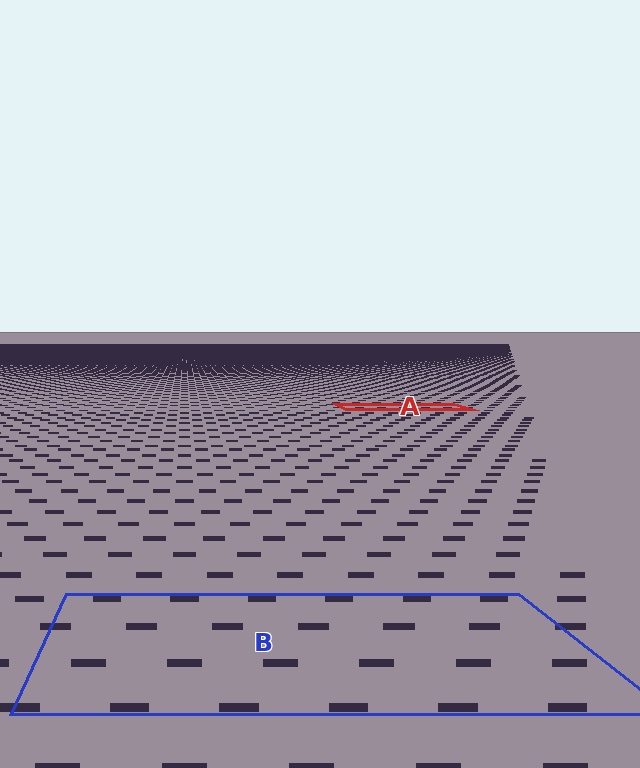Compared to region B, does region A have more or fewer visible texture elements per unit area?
Region A has more texture elements per unit area — they are packed more densely because it is farther away.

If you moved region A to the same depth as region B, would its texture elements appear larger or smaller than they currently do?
They would appear larger. At a closer depth, the same texture elements are projected at a bigger on-screen size.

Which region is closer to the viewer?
Region B is closer. The texture elements there are larger and more spread out.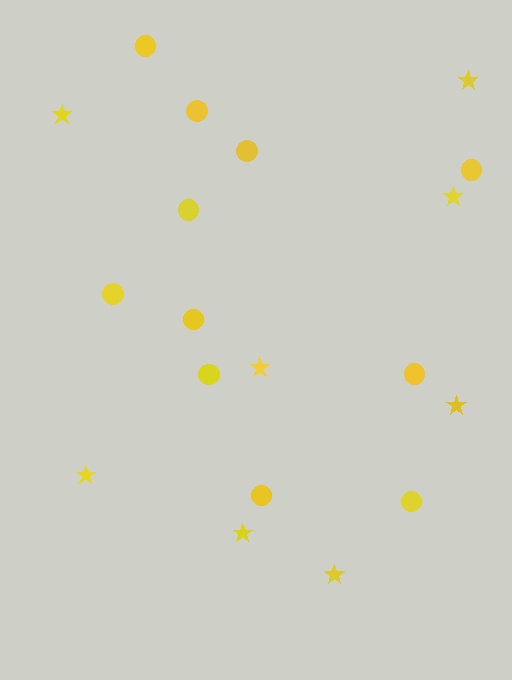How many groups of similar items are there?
There are 2 groups: one group of circles (11) and one group of stars (8).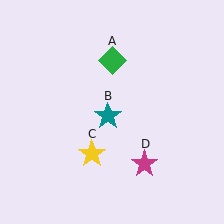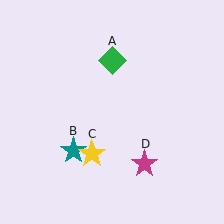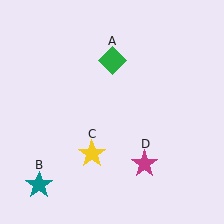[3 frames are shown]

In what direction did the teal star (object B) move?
The teal star (object B) moved down and to the left.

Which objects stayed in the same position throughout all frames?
Green diamond (object A) and yellow star (object C) and magenta star (object D) remained stationary.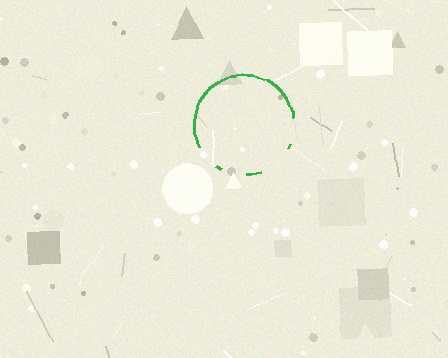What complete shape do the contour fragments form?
The contour fragments form a circle.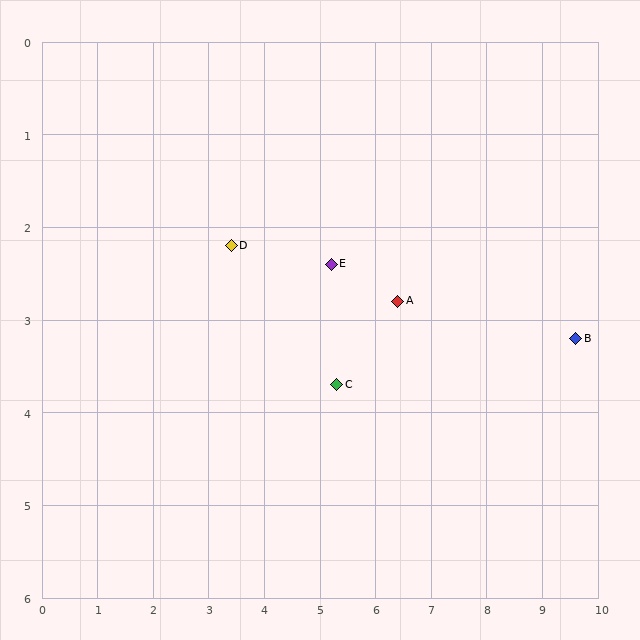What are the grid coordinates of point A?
Point A is at approximately (6.4, 2.8).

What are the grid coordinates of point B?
Point B is at approximately (9.6, 3.2).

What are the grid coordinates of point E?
Point E is at approximately (5.2, 2.4).